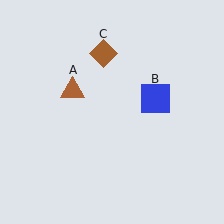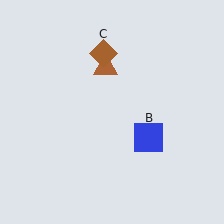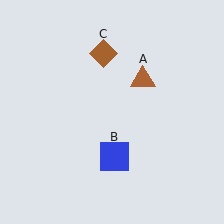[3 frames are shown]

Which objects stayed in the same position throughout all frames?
Brown diamond (object C) remained stationary.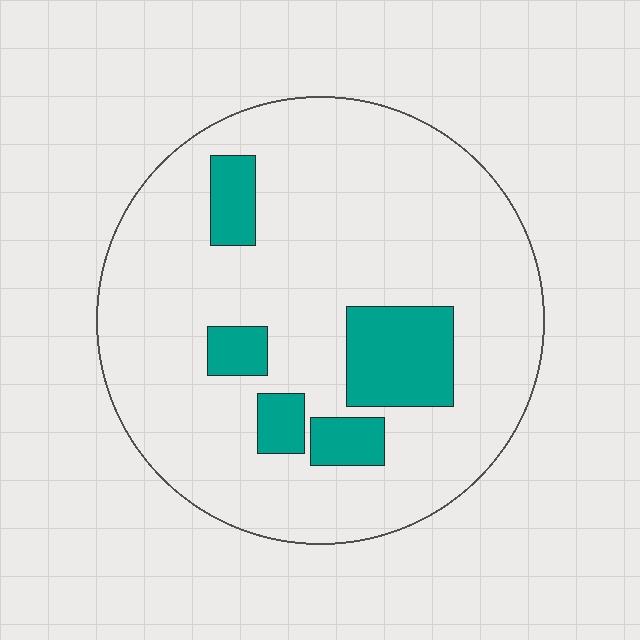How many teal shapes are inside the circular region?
5.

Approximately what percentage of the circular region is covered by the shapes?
Approximately 15%.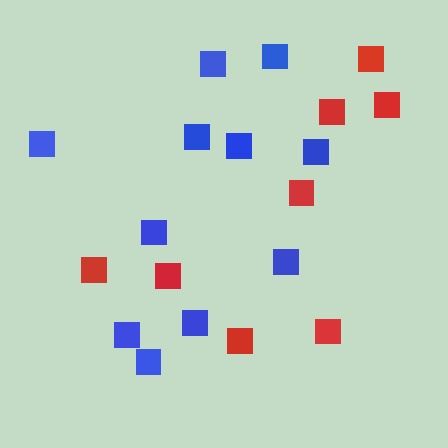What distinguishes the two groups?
There are 2 groups: one group of blue squares (11) and one group of red squares (8).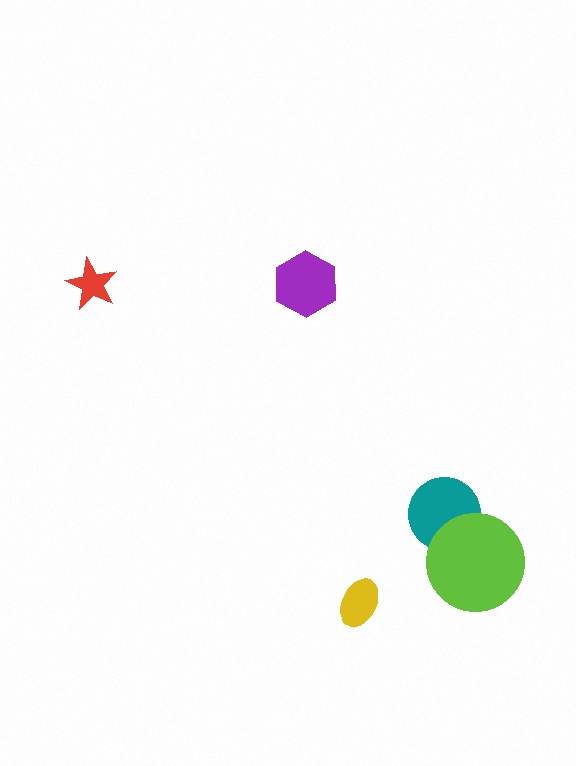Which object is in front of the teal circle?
The lime circle is in front of the teal circle.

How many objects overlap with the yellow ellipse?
0 objects overlap with the yellow ellipse.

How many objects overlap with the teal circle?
1 object overlaps with the teal circle.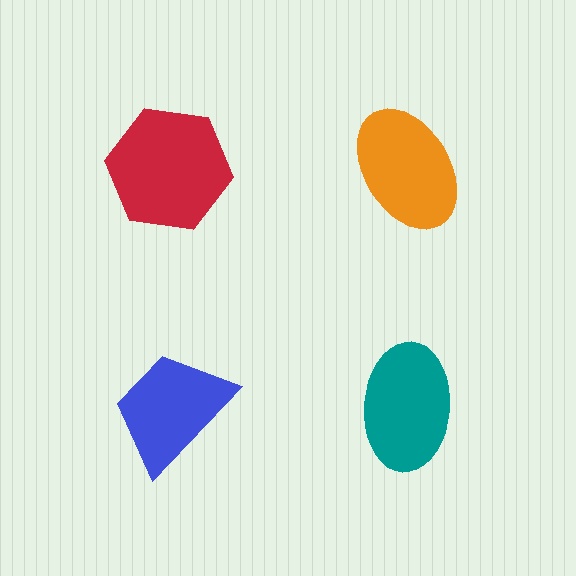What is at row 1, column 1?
A red hexagon.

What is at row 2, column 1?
A blue trapezoid.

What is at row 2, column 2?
A teal ellipse.